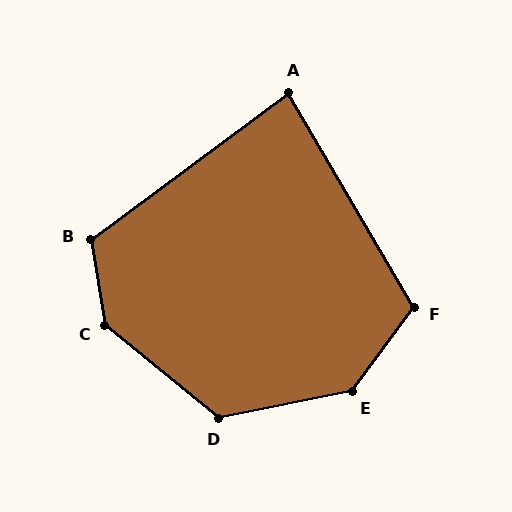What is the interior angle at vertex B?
Approximately 117 degrees (obtuse).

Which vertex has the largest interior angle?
C, at approximately 139 degrees.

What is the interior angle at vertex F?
Approximately 113 degrees (obtuse).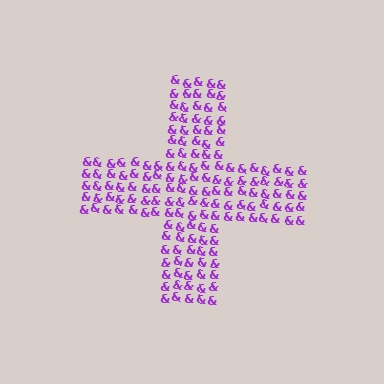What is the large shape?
The large shape is a cross.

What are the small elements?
The small elements are ampersands.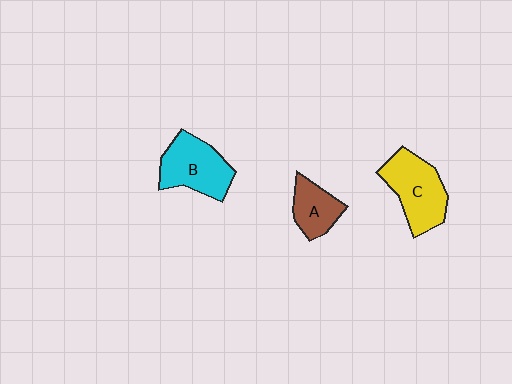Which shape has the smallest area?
Shape A (brown).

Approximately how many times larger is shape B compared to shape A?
Approximately 1.6 times.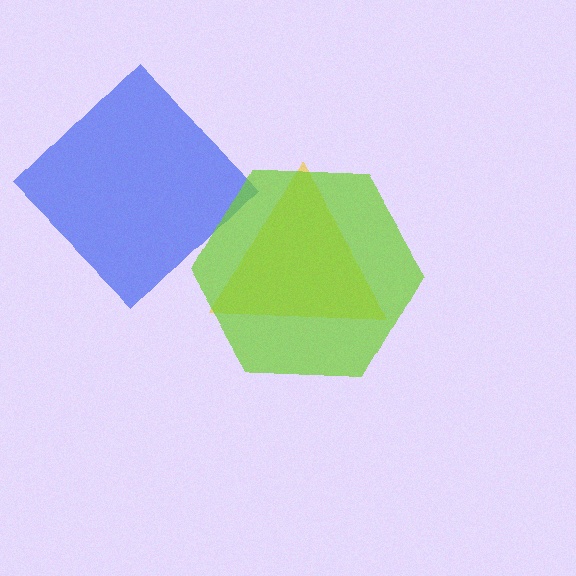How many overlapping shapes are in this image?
There are 3 overlapping shapes in the image.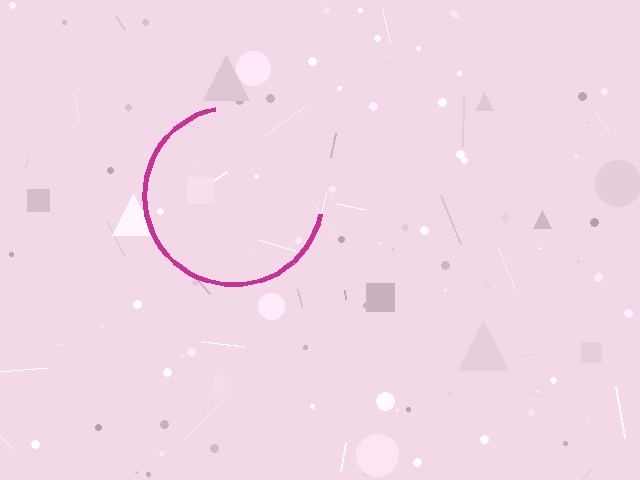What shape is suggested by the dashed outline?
The dashed outline suggests a circle.